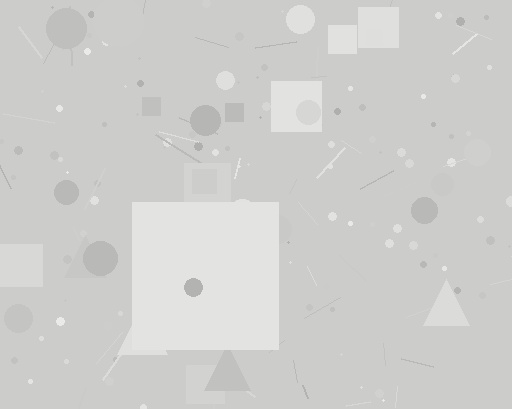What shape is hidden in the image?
A square is hidden in the image.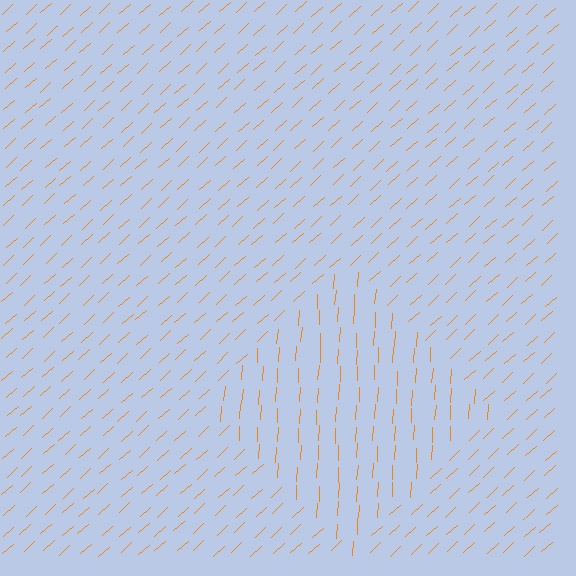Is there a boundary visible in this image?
Yes, there is a texture boundary formed by a change in line orientation.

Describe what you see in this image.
The image is filled with small orange line segments. A diamond region in the image has lines oriented differently from the surrounding lines, creating a visible texture boundary.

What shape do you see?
I see a diamond.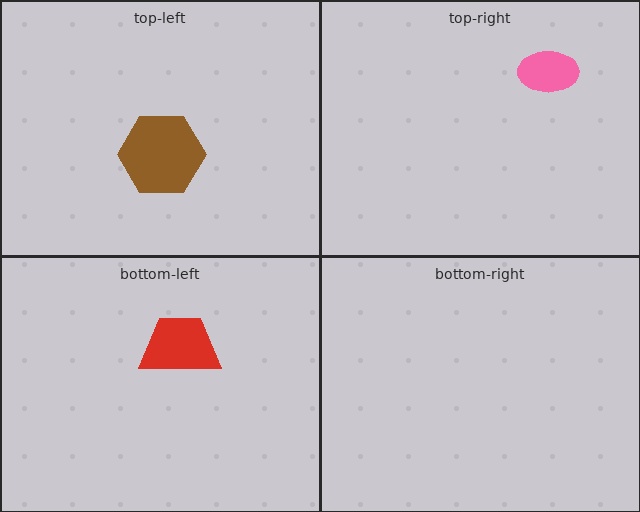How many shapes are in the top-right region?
1.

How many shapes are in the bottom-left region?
1.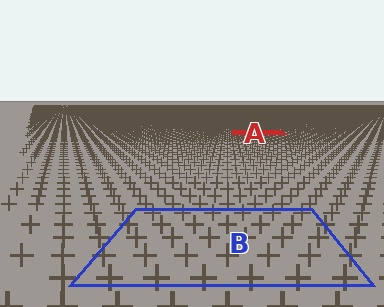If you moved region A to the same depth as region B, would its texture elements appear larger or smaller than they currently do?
They would appear larger. At a closer depth, the same texture elements are projected at a bigger on-screen size.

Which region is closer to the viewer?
Region B is closer. The texture elements there are larger and more spread out.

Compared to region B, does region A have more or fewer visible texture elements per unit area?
Region A has more texture elements per unit area — they are packed more densely because it is farther away.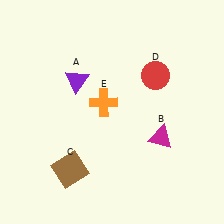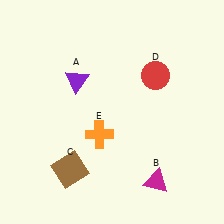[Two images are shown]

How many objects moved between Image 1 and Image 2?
2 objects moved between the two images.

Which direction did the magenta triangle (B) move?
The magenta triangle (B) moved down.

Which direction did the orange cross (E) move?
The orange cross (E) moved down.